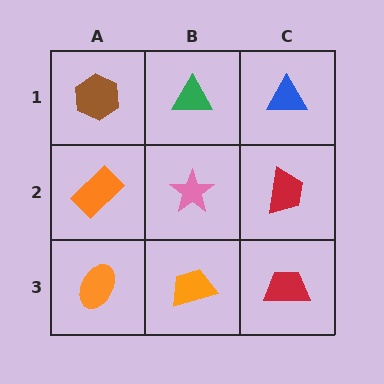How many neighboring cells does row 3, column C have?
2.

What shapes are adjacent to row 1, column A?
An orange rectangle (row 2, column A), a green triangle (row 1, column B).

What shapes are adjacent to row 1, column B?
A pink star (row 2, column B), a brown hexagon (row 1, column A), a blue triangle (row 1, column C).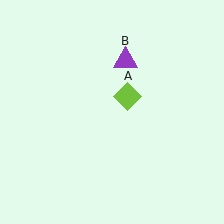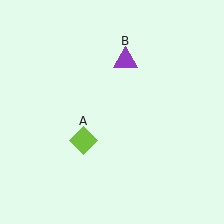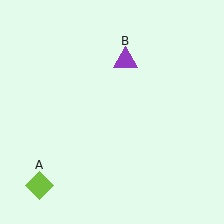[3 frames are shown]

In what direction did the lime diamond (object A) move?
The lime diamond (object A) moved down and to the left.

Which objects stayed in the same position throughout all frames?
Purple triangle (object B) remained stationary.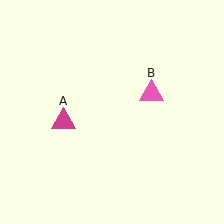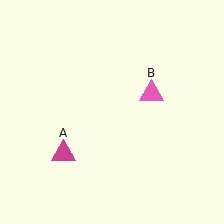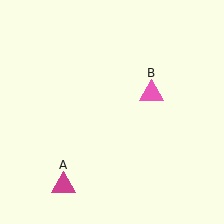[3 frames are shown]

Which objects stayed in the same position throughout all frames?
Pink triangle (object B) remained stationary.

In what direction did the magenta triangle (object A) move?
The magenta triangle (object A) moved down.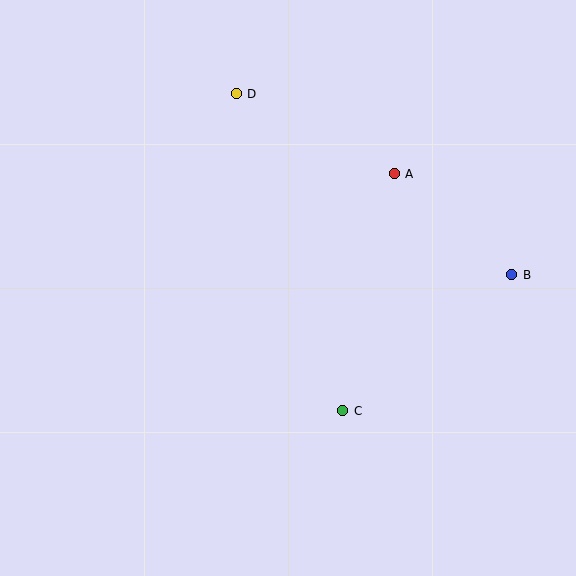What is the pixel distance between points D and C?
The distance between D and C is 334 pixels.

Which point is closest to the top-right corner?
Point A is closest to the top-right corner.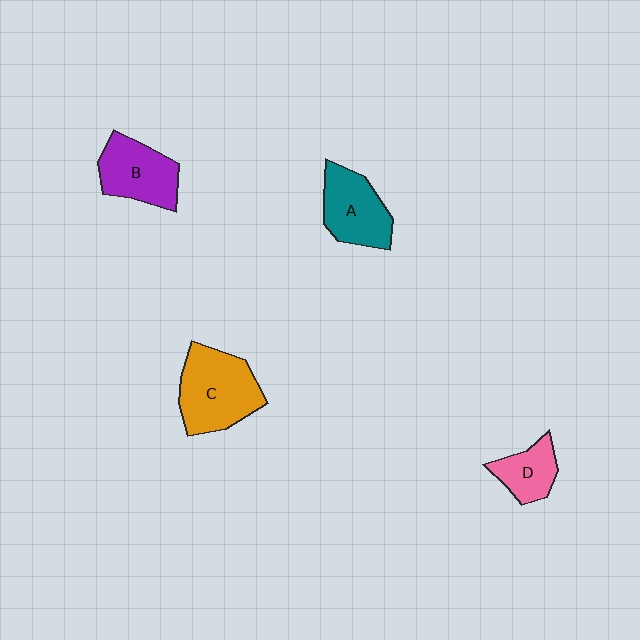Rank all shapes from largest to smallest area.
From largest to smallest: C (orange), B (purple), A (teal), D (pink).